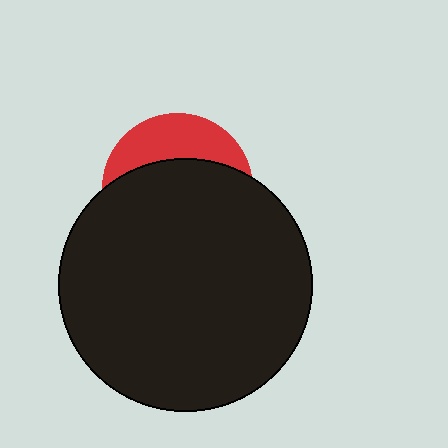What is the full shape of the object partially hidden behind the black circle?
The partially hidden object is a red circle.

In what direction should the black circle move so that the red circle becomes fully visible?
The black circle should move down. That is the shortest direction to clear the overlap and leave the red circle fully visible.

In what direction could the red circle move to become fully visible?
The red circle could move up. That would shift it out from behind the black circle entirely.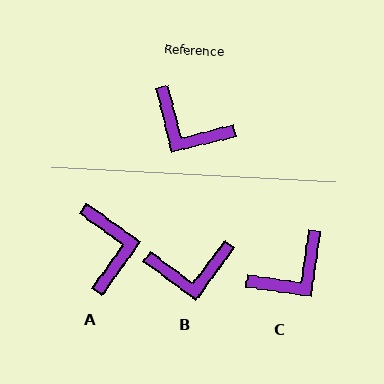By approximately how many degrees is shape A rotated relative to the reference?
Approximately 131 degrees counter-clockwise.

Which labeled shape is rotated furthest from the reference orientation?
A, about 131 degrees away.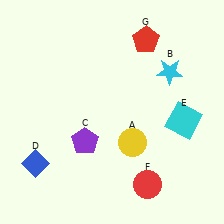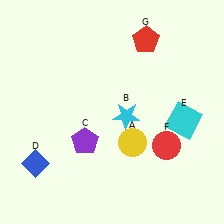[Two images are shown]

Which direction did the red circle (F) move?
The red circle (F) moved up.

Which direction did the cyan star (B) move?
The cyan star (B) moved down.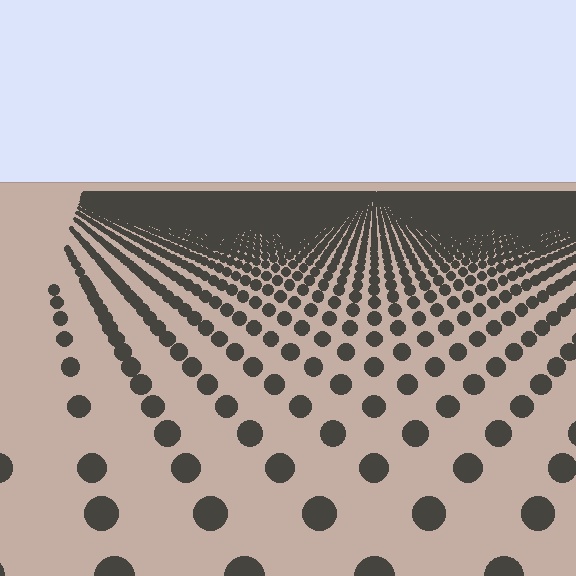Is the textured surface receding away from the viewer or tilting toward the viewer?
The surface is receding away from the viewer. Texture elements get smaller and denser toward the top.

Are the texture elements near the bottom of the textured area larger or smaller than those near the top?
Larger. Near the bottom, elements are closer to the viewer and appear at a bigger on-screen size.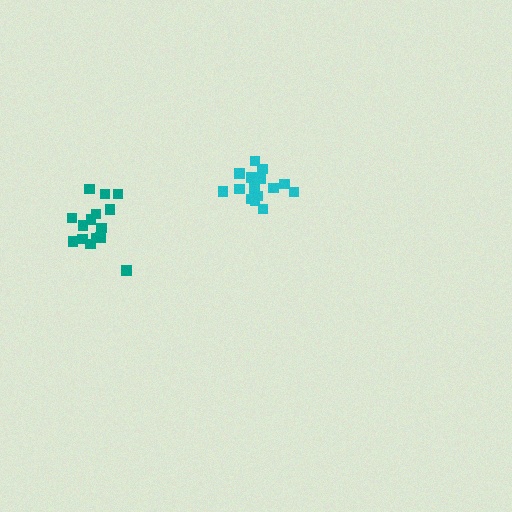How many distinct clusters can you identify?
There are 2 distinct clusters.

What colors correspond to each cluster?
The clusters are colored: cyan, teal.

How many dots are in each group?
Group 1: 15 dots, Group 2: 15 dots (30 total).